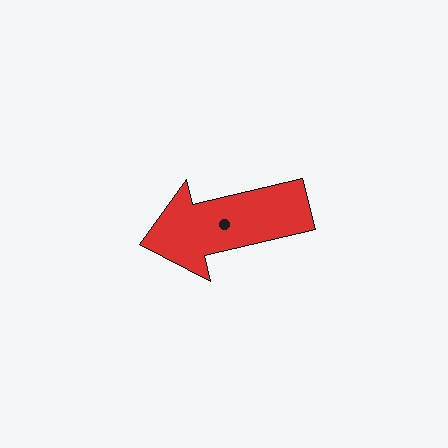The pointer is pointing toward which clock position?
Roughly 9 o'clock.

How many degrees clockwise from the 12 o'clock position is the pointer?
Approximately 256 degrees.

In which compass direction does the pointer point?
West.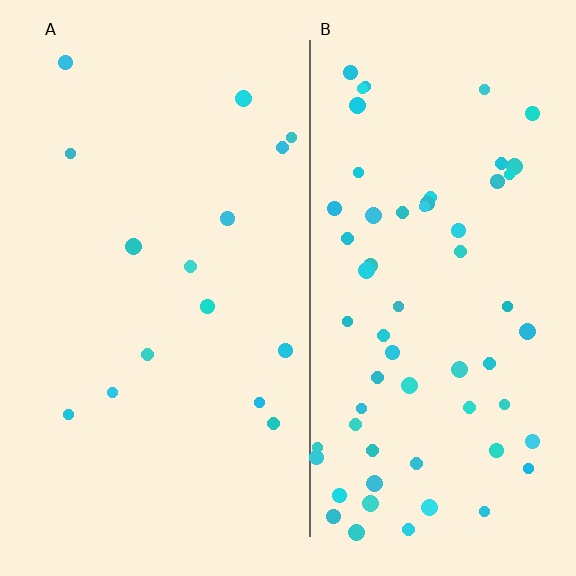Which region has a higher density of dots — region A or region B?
B (the right).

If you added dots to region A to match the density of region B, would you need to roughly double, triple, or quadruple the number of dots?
Approximately quadruple.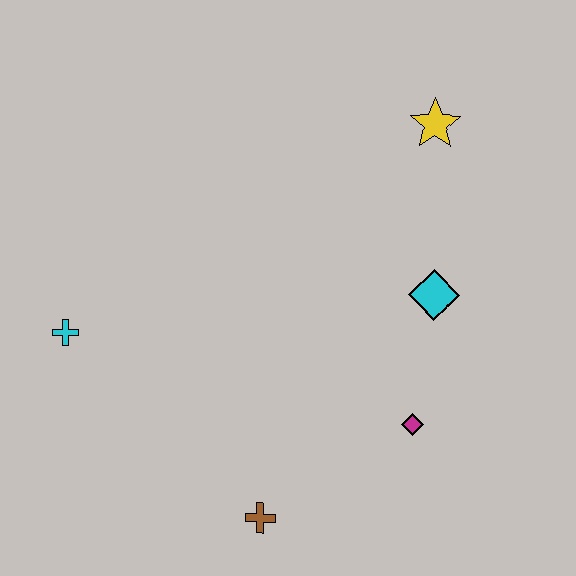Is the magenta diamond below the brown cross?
No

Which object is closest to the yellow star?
The cyan diamond is closest to the yellow star.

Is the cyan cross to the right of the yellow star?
No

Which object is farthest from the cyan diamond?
The cyan cross is farthest from the cyan diamond.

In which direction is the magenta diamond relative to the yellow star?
The magenta diamond is below the yellow star.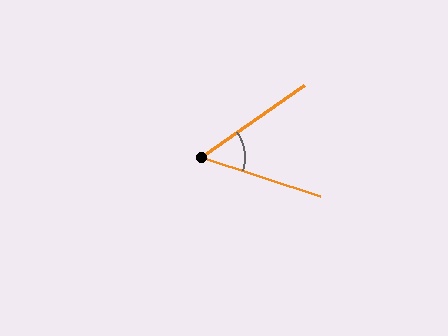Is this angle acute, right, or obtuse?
It is acute.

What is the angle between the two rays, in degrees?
Approximately 53 degrees.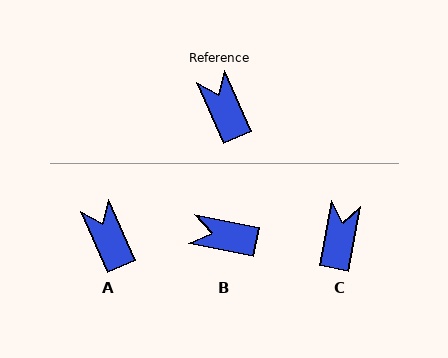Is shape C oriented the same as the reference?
No, it is off by about 35 degrees.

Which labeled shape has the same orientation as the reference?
A.